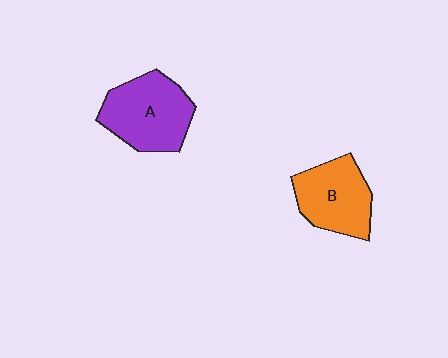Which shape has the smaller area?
Shape B (orange).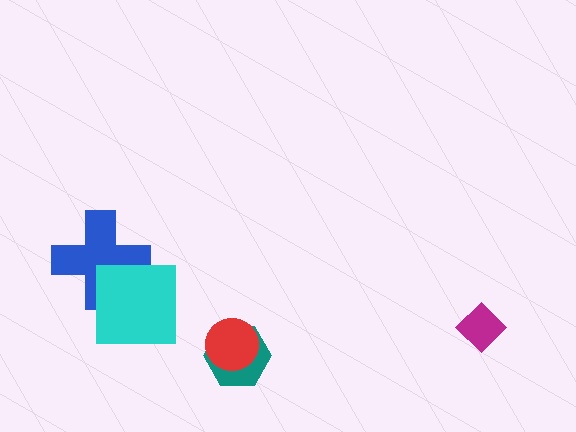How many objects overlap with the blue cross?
1 object overlaps with the blue cross.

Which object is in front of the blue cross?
The cyan square is in front of the blue cross.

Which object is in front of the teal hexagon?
The red circle is in front of the teal hexagon.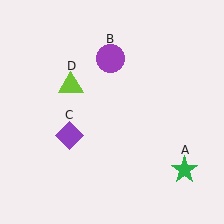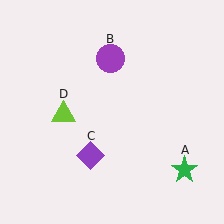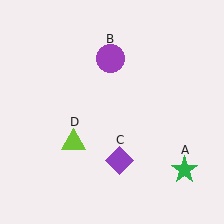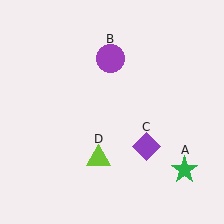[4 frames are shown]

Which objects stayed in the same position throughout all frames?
Green star (object A) and purple circle (object B) remained stationary.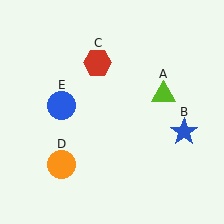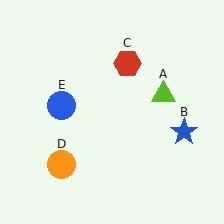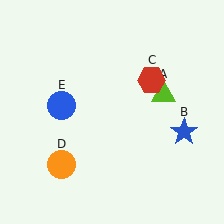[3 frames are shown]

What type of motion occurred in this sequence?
The red hexagon (object C) rotated clockwise around the center of the scene.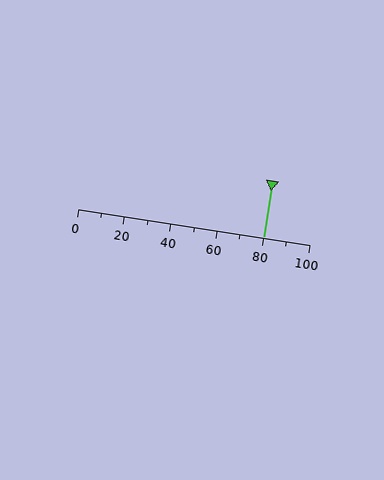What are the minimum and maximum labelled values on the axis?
The axis runs from 0 to 100.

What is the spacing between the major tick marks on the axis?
The major ticks are spaced 20 apart.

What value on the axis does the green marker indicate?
The marker indicates approximately 80.